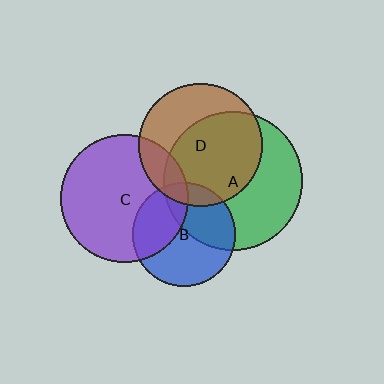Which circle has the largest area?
Circle A (green).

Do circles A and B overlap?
Yes.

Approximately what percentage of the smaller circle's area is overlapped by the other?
Approximately 40%.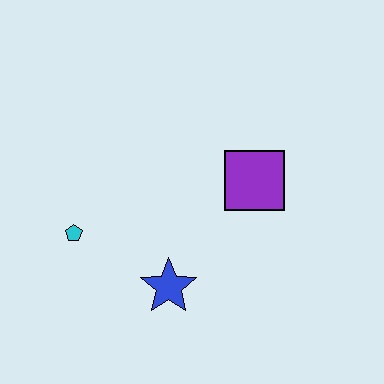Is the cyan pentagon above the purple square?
No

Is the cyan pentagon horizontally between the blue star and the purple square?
No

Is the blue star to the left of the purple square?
Yes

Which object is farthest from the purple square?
The cyan pentagon is farthest from the purple square.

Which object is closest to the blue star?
The cyan pentagon is closest to the blue star.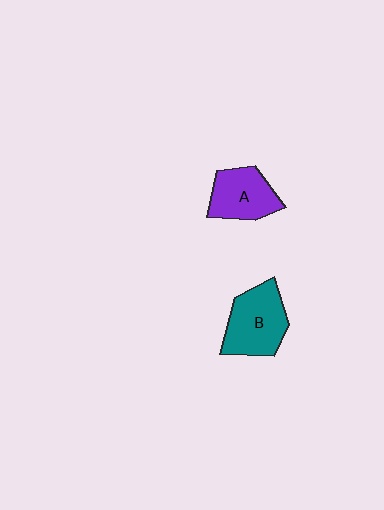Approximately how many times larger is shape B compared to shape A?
Approximately 1.2 times.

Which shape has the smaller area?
Shape A (purple).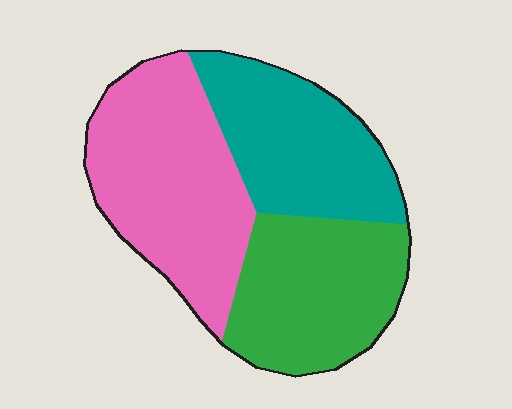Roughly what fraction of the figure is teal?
Teal covers 30% of the figure.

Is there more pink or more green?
Pink.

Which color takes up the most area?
Pink, at roughly 40%.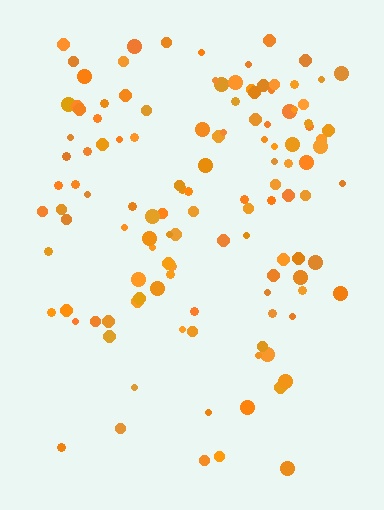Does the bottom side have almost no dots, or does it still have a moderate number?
Still a moderate number, just noticeably fewer than the top.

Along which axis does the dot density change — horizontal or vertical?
Vertical.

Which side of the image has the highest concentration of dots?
The top.